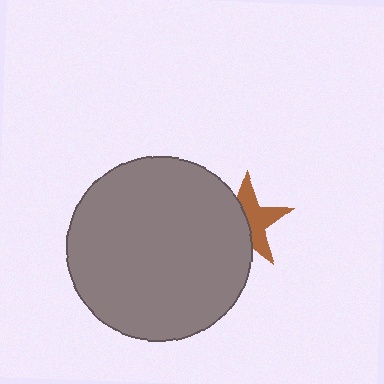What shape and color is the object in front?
The object in front is a gray circle.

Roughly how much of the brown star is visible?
About half of it is visible (roughly 51%).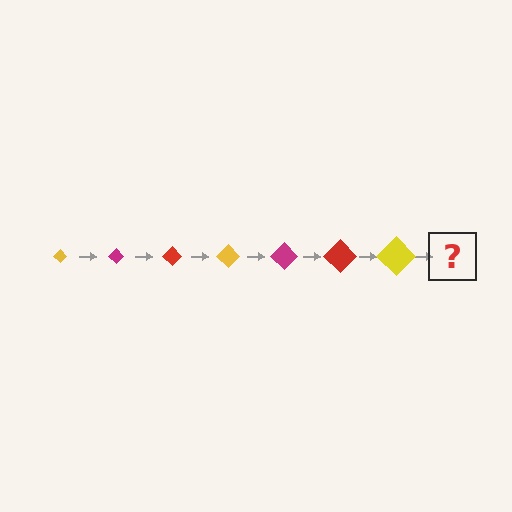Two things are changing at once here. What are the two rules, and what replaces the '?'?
The two rules are that the diamond grows larger each step and the color cycles through yellow, magenta, and red. The '?' should be a magenta diamond, larger than the previous one.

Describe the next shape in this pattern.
It should be a magenta diamond, larger than the previous one.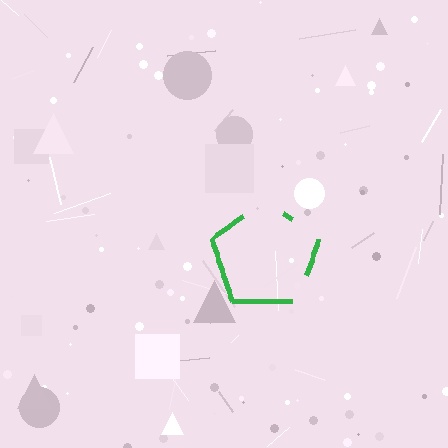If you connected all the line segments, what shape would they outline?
They would outline a pentagon.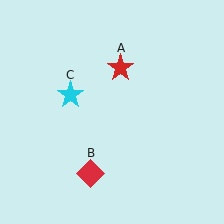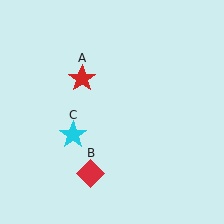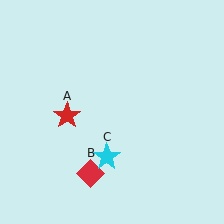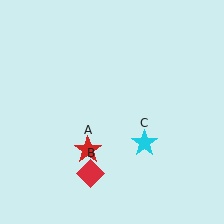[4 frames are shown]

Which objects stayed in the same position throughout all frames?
Red diamond (object B) remained stationary.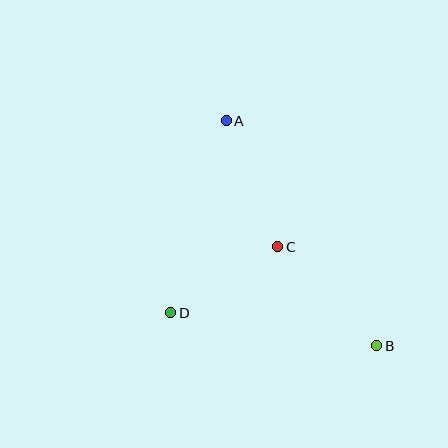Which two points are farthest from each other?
Points A and B are farthest from each other.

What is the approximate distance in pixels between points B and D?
The distance between B and D is approximately 209 pixels.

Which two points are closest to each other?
Points C and D are closest to each other.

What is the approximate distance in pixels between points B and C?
The distance between B and C is approximately 140 pixels.